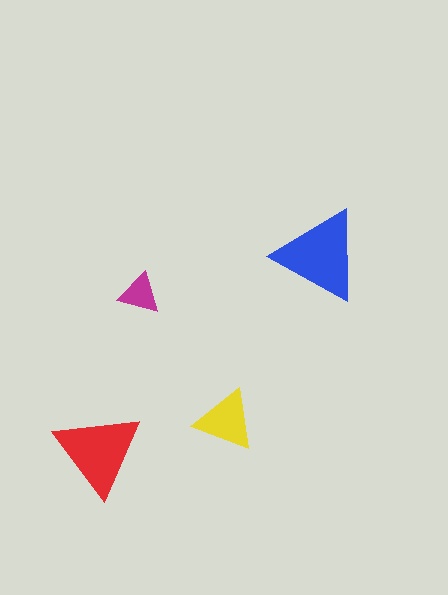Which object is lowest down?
The red triangle is bottommost.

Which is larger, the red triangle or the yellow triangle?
The red one.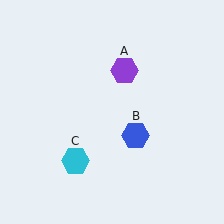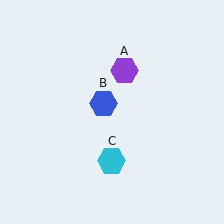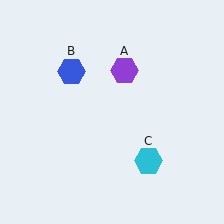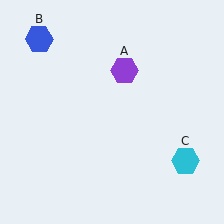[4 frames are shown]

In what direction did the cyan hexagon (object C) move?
The cyan hexagon (object C) moved right.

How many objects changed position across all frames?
2 objects changed position: blue hexagon (object B), cyan hexagon (object C).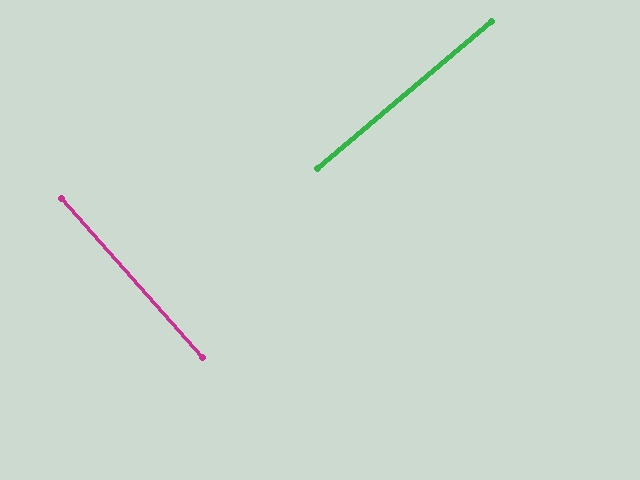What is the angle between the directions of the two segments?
Approximately 89 degrees.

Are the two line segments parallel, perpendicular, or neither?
Perpendicular — they meet at approximately 89°.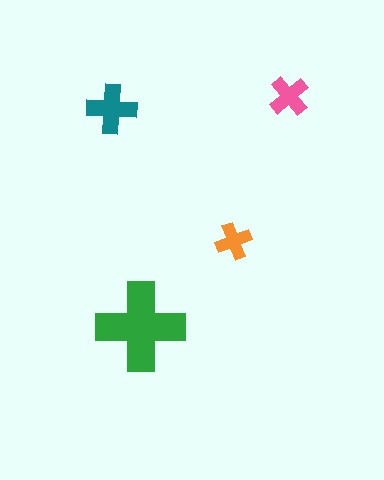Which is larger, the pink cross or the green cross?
The green one.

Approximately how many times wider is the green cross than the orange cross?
About 2.5 times wider.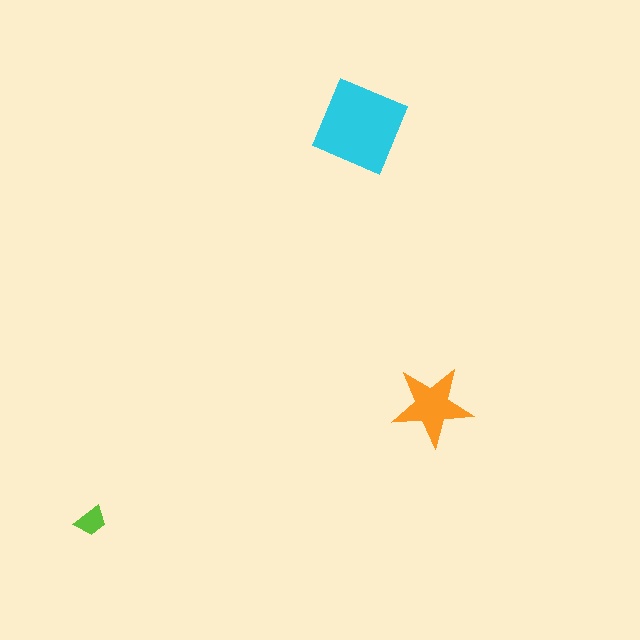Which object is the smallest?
The lime trapezoid.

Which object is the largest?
The cyan square.